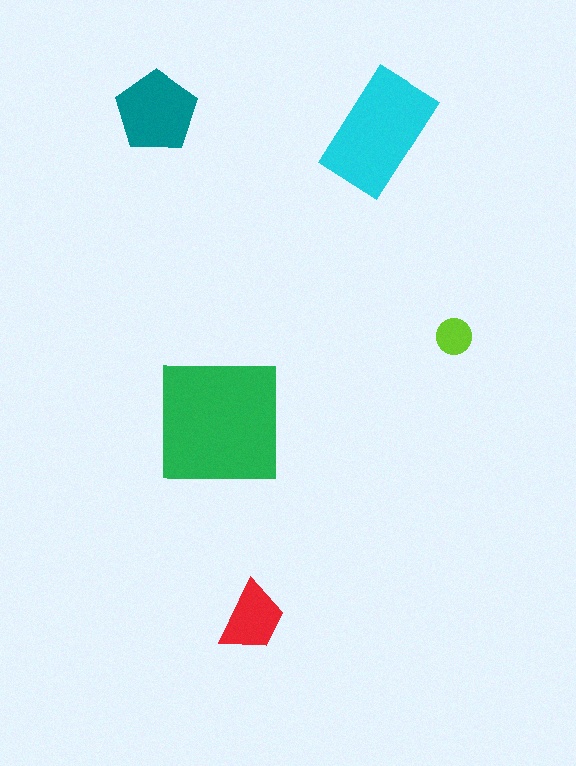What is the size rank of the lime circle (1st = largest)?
5th.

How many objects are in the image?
There are 5 objects in the image.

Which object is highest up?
The teal pentagon is topmost.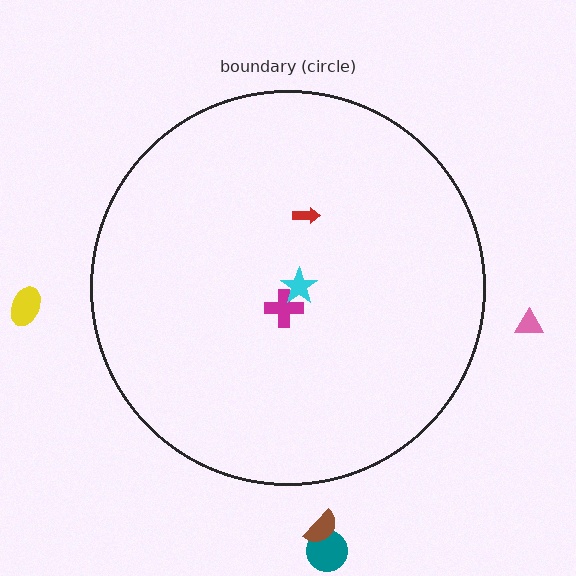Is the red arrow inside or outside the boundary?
Inside.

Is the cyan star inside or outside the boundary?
Inside.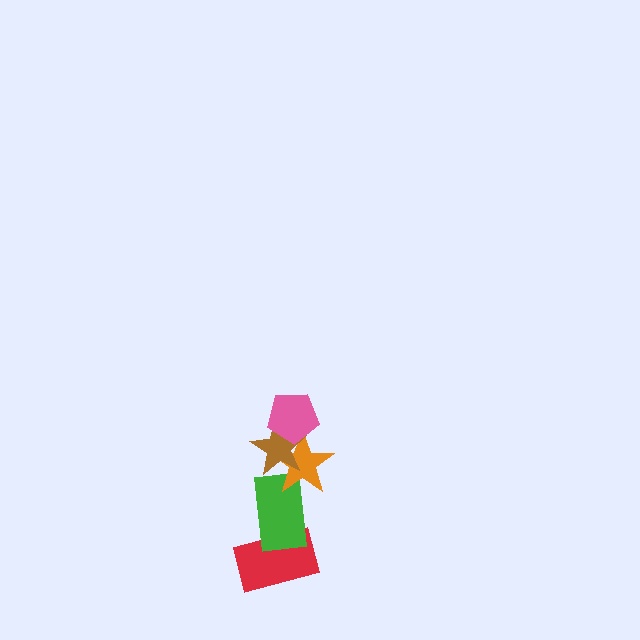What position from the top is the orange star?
The orange star is 3rd from the top.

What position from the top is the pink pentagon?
The pink pentagon is 1st from the top.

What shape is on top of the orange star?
The brown star is on top of the orange star.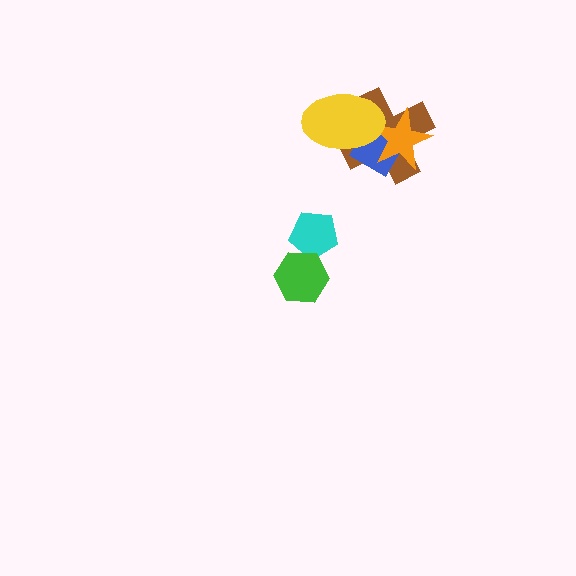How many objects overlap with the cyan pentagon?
1 object overlaps with the cyan pentagon.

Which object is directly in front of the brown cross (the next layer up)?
The blue diamond is directly in front of the brown cross.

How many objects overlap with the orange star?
3 objects overlap with the orange star.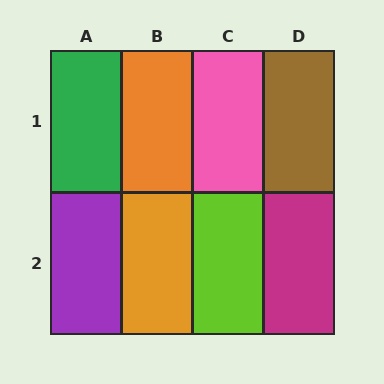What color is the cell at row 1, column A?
Green.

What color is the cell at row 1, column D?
Brown.